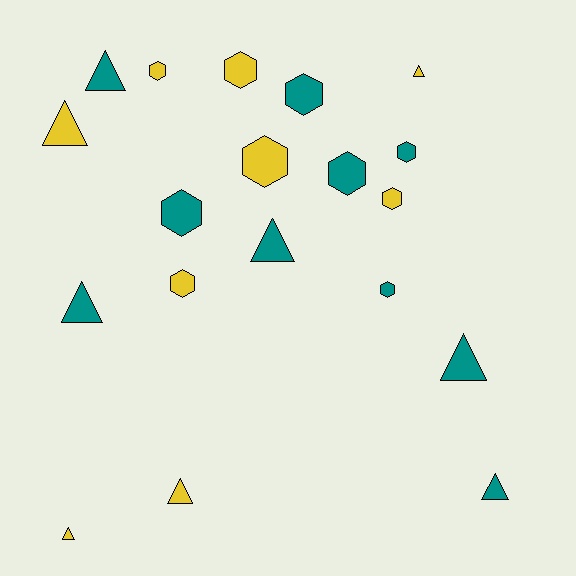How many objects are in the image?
There are 19 objects.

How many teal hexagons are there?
There are 5 teal hexagons.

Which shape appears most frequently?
Hexagon, with 10 objects.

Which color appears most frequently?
Teal, with 10 objects.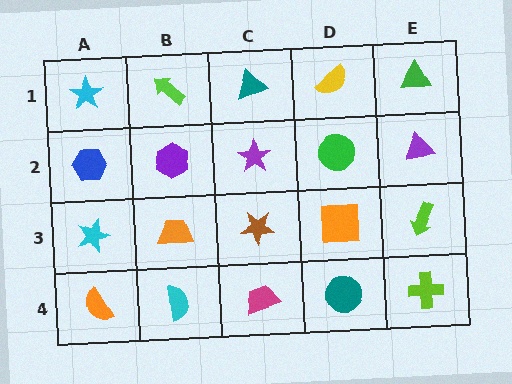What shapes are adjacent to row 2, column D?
A yellow semicircle (row 1, column D), an orange square (row 3, column D), a purple star (row 2, column C), a purple triangle (row 2, column E).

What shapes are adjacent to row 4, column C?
A brown star (row 3, column C), a cyan semicircle (row 4, column B), a teal circle (row 4, column D).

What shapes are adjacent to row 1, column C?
A purple star (row 2, column C), a lime arrow (row 1, column B), a yellow semicircle (row 1, column D).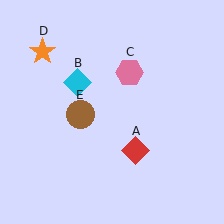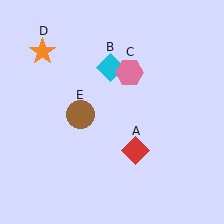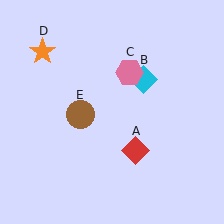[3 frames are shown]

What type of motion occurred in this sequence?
The cyan diamond (object B) rotated clockwise around the center of the scene.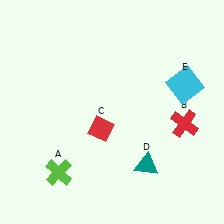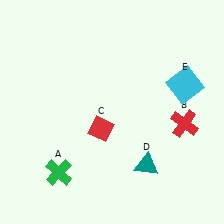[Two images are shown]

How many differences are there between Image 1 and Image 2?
There is 1 difference between the two images.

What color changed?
The cross (A) changed from lime in Image 1 to green in Image 2.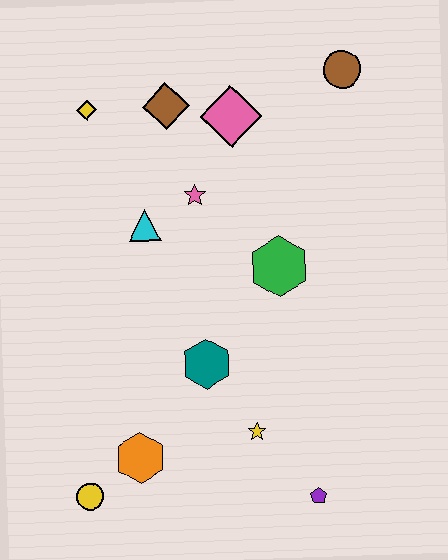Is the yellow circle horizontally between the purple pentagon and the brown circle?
No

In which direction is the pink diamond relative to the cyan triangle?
The pink diamond is above the cyan triangle.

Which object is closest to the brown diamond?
The pink diamond is closest to the brown diamond.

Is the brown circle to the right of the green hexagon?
Yes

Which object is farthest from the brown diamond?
The purple pentagon is farthest from the brown diamond.